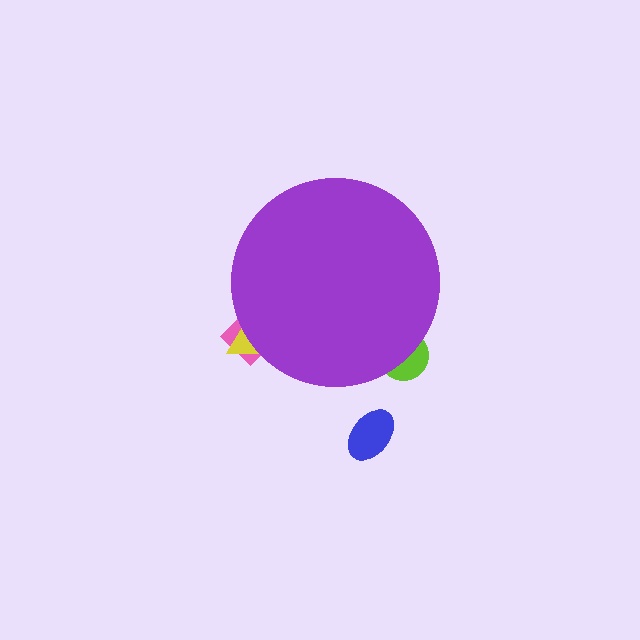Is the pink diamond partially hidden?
Yes, the pink diamond is partially hidden behind the purple circle.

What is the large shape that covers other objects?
A purple circle.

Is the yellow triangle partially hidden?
Yes, the yellow triangle is partially hidden behind the purple circle.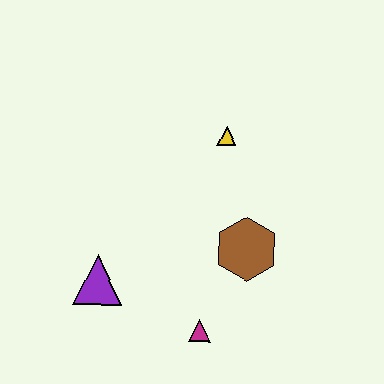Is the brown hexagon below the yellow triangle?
Yes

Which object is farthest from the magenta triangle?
The yellow triangle is farthest from the magenta triangle.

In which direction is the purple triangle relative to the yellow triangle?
The purple triangle is below the yellow triangle.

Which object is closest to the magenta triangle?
The brown hexagon is closest to the magenta triangle.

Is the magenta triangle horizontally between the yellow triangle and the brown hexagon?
No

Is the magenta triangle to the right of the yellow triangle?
No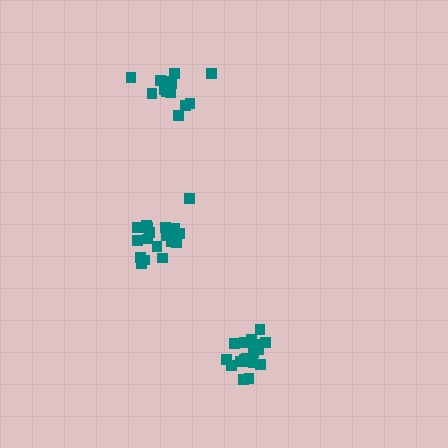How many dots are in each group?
Group 1: 20 dots, Group 2: 14 dots, Group 3: 19 dots (53 total).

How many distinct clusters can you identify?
There are 3 distinct clusters.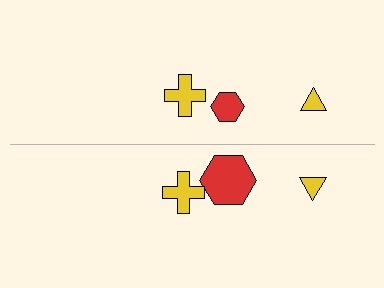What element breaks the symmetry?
The red hexagon on the bottom side has a different size than its mirror counterpart.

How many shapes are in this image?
There are 6 shapes in this image.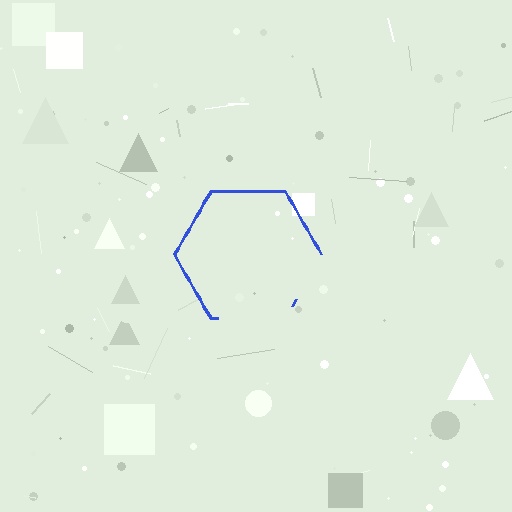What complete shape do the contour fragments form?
The contour fragments form a hexagon.